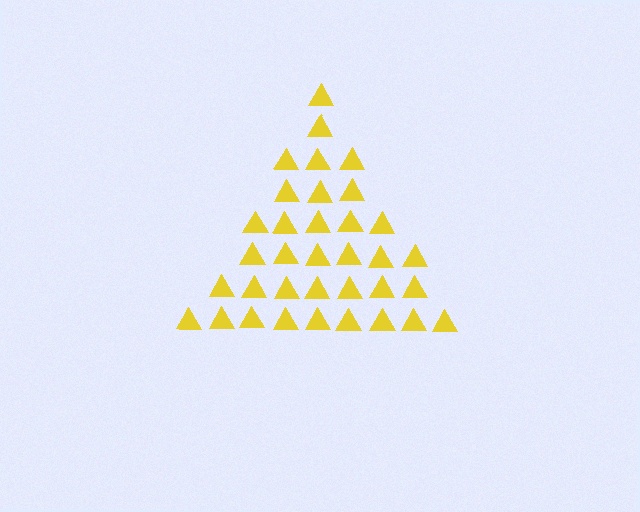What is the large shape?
The large shape is a triangle.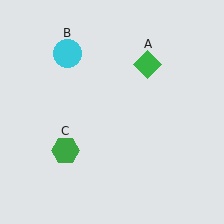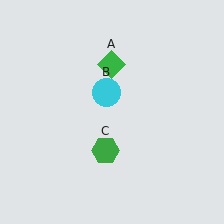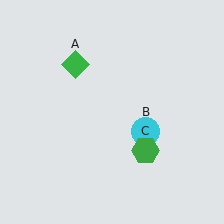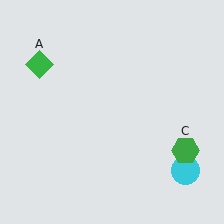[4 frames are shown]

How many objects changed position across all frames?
3 objects changed position: green diamond (object A), cyan circle (object B), green hexagon (object C).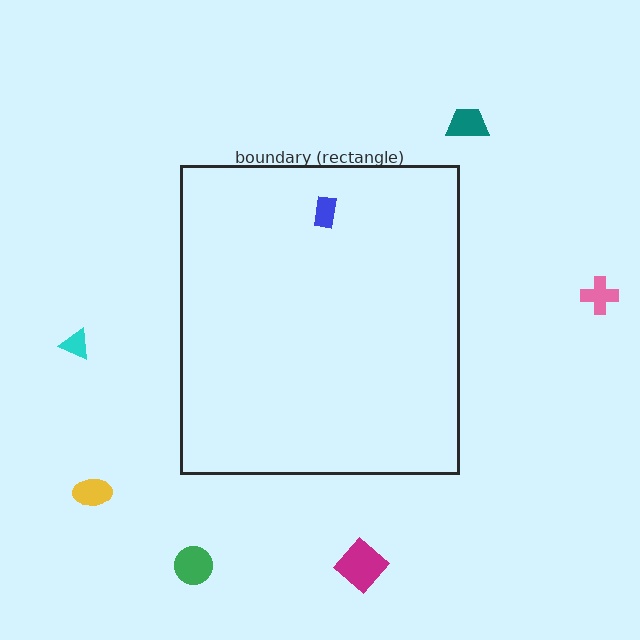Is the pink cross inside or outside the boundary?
Outside.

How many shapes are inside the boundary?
1 inside, 6 outside.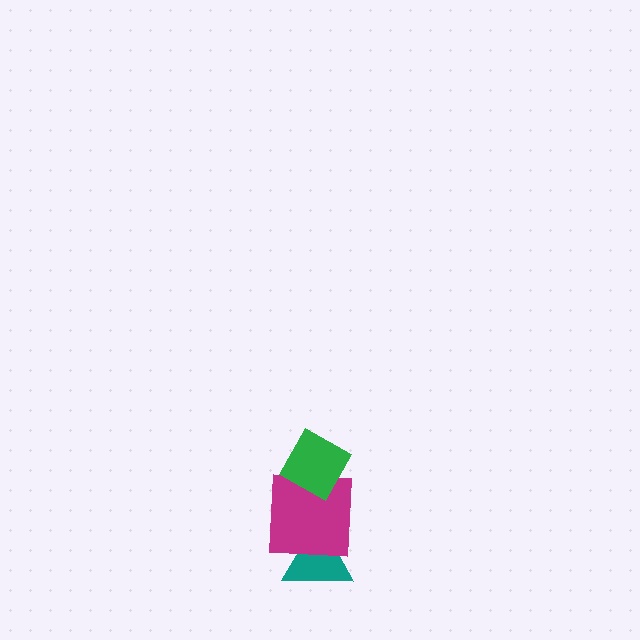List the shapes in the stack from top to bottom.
From top to bottom: the green diamond, the magenta square, the teal triangle.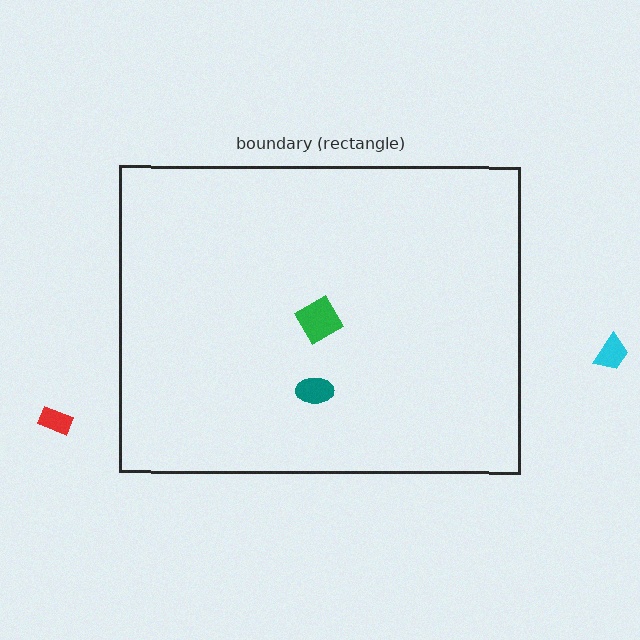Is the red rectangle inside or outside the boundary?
Outside.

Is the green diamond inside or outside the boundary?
Inside.